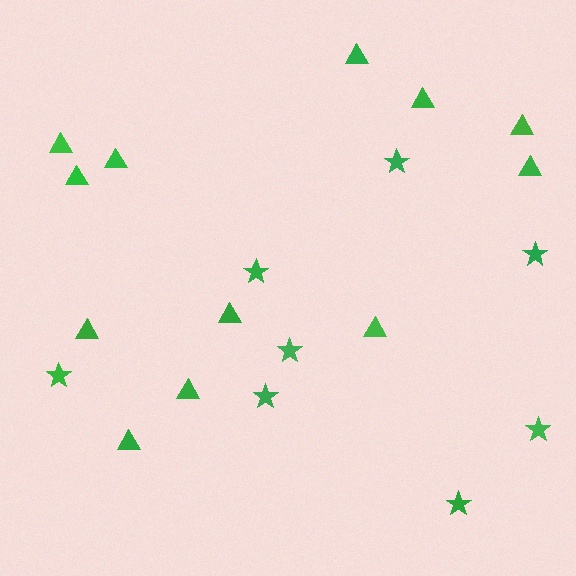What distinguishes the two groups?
There are 2 groups: one group of stars (8) and one group of triangles (12).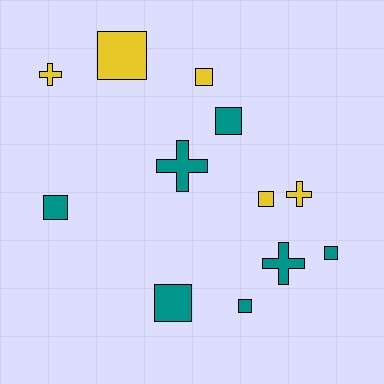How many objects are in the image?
There are 12 objects.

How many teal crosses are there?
There are 2 teal crosses.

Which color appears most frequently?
Teal, with 7 objects.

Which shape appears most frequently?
Square, with 8 objects.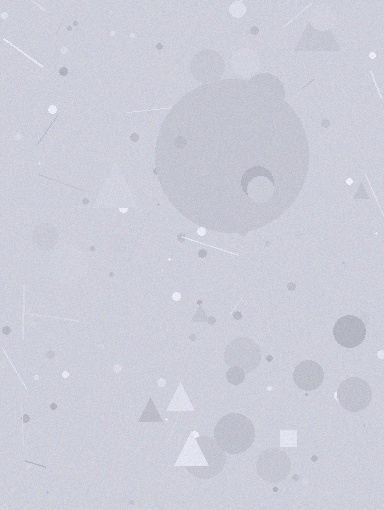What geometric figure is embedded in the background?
A circle is embedded in the background.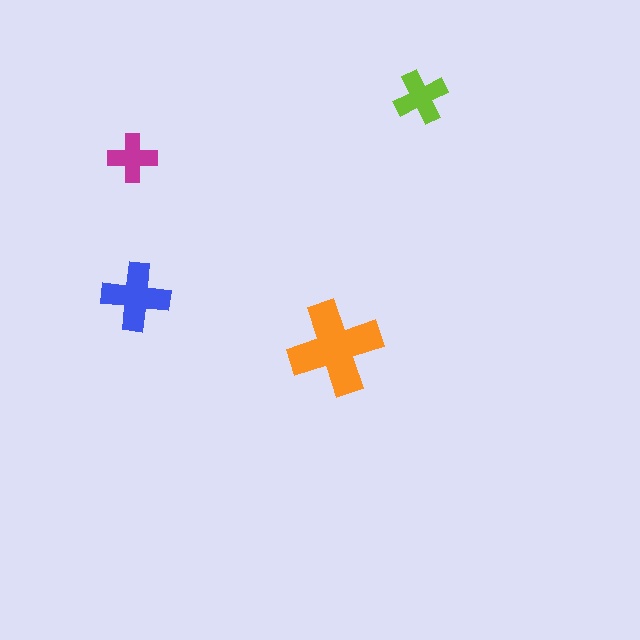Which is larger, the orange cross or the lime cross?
The orange one.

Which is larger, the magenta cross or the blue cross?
The blue one.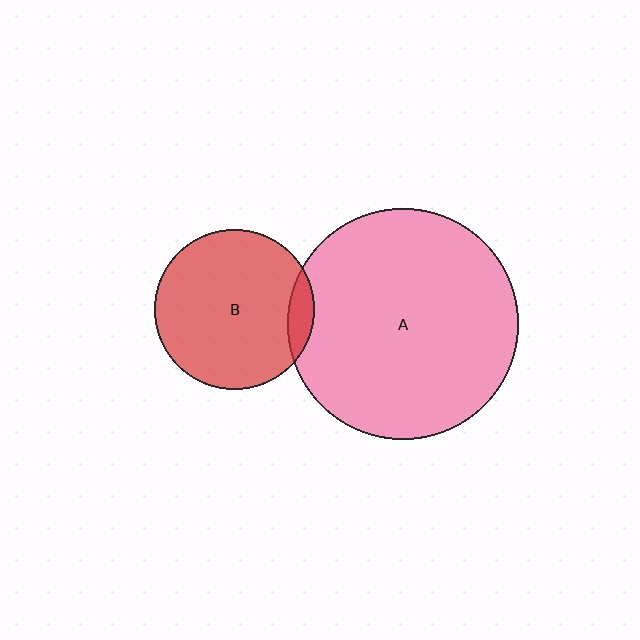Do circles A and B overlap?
Yes.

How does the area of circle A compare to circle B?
Approximately 2.1 times.